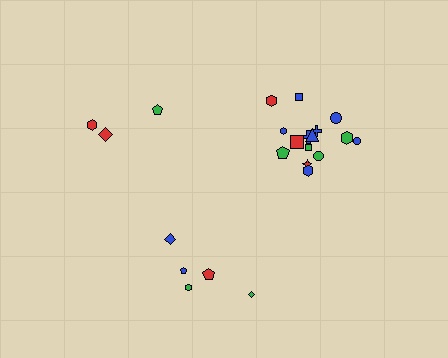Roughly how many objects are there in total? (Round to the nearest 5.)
Roughly 25 objects in total.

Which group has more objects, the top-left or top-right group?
The top-right group.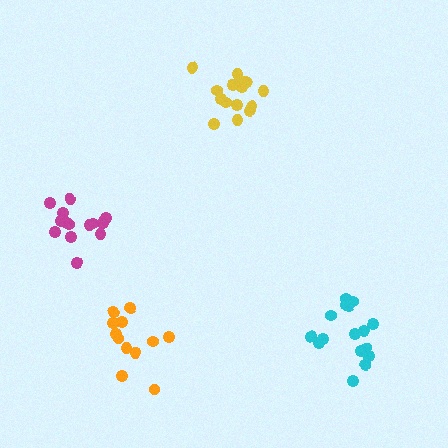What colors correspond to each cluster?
The clusters are colored: cyan, yellow, magenta, orange.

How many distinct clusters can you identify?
There are 4 distinct clusters.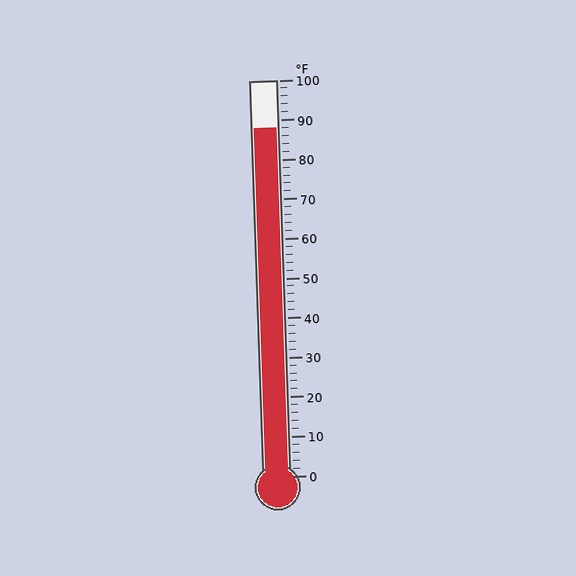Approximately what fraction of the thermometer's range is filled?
The thermometer is filled to approximately 90% of its range.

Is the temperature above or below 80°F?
The temperature is above 80°F.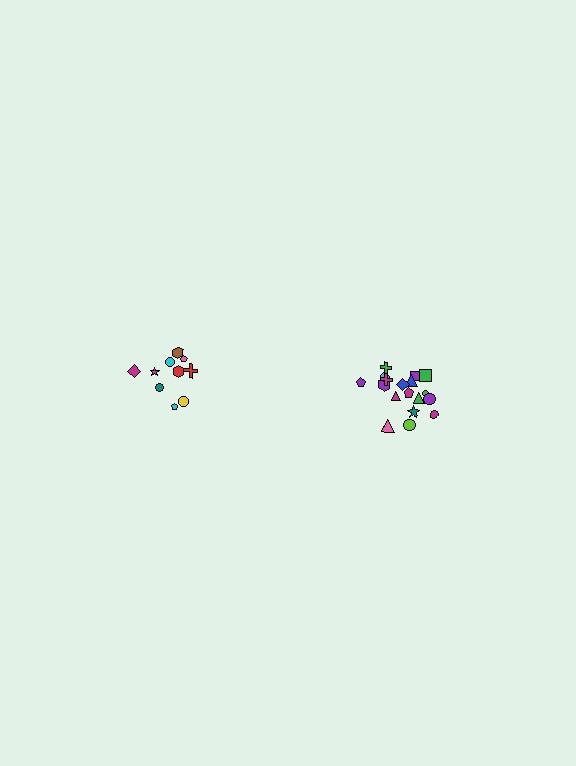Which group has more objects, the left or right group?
The right group.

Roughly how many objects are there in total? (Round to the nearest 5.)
Roughly 30 objects in total.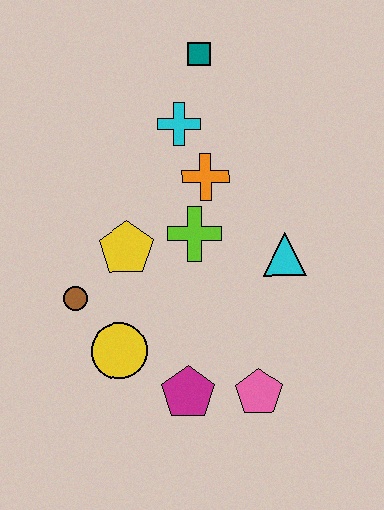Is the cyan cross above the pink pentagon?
Yes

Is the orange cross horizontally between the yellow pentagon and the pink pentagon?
Yes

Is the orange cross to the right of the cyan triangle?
No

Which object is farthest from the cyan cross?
The pink pentagon is farthest from the cyan cross.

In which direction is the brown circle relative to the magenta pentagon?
The brown circle is to the left of the magenta pentagon.